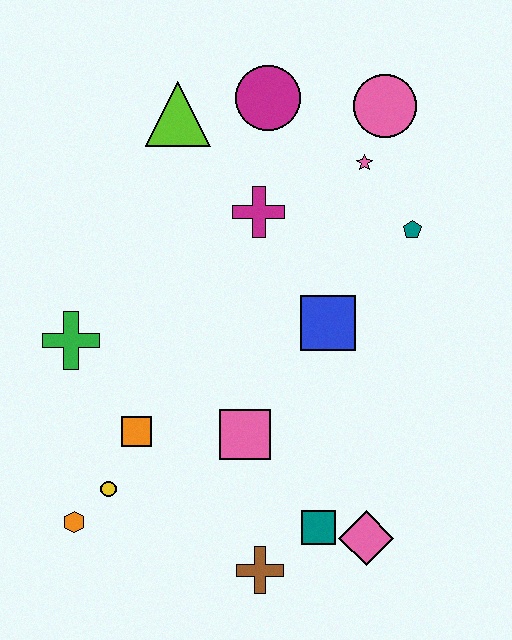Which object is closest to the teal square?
The pink diamond is closest to the teal square.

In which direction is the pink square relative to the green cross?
The pink square is to the right of the green cross.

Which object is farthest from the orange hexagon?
The pink circle is farthest from the orange hexagon.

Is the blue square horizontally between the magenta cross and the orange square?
No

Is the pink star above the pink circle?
No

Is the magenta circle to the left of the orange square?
No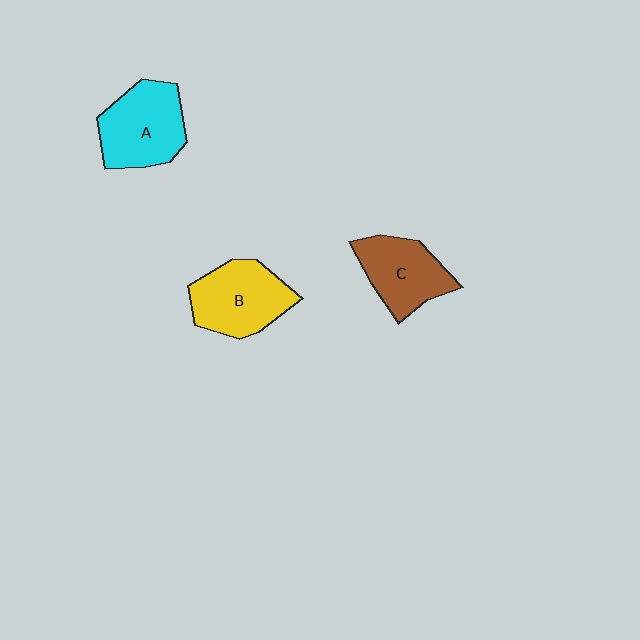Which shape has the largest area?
Shape A (cyan).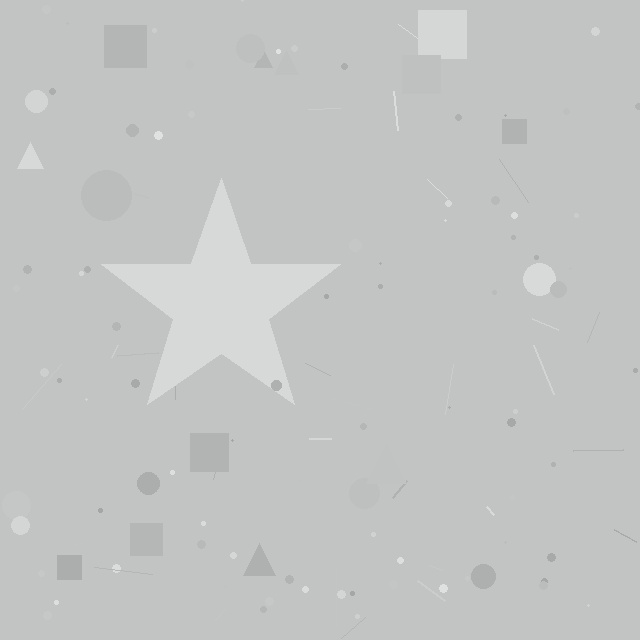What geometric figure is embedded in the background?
A star is embedded in the background.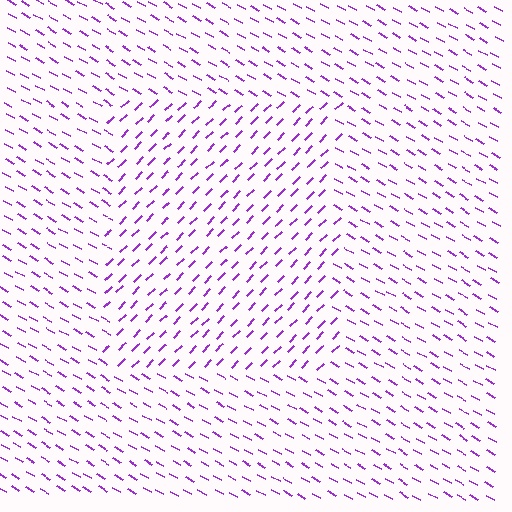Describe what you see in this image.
The image is filled with small purple line segments. A rectangle region in the image has lines oriented differently from the surrounding lines, creating a visible texture boundary.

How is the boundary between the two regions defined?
The boundary is defined purely by a change in line orientation (approximately 75 degrees difference). All lines are the same color and thickness.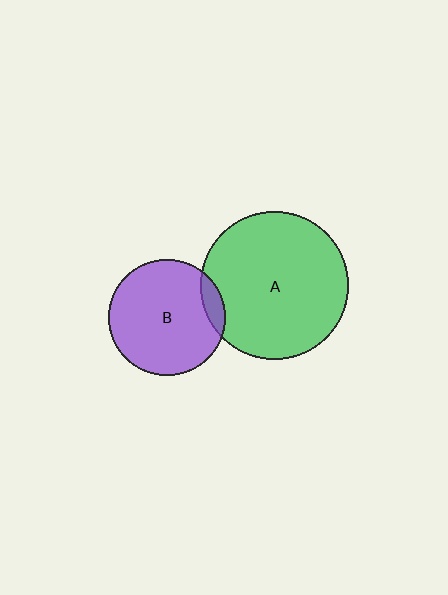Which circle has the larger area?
Circle A (green).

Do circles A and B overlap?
Yes.